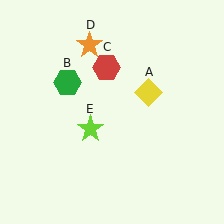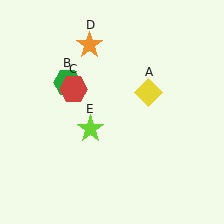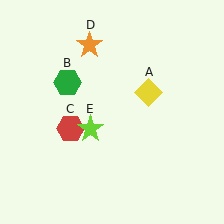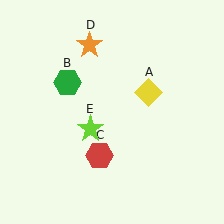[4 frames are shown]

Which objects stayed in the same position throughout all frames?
Yellow diamond (object A) and green hexagon (object B) and orange star (object D) and lime star (object E) remained stationary.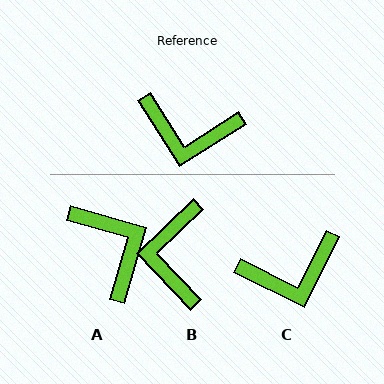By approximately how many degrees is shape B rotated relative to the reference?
Approximately 79 degrees clockwise.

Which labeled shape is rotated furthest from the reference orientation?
A, about 131 degrees away.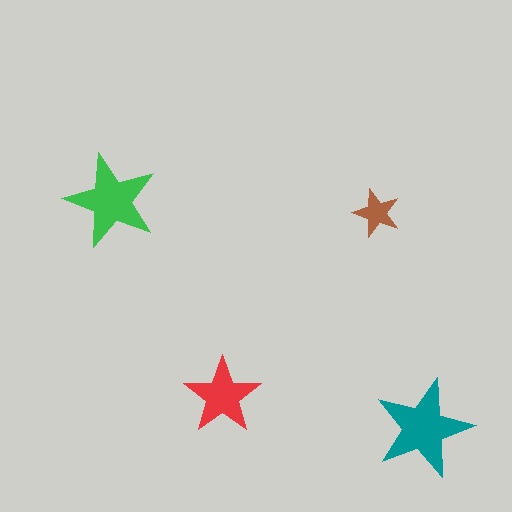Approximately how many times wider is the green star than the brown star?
About 2 times wider.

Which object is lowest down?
The teal star is bottommost.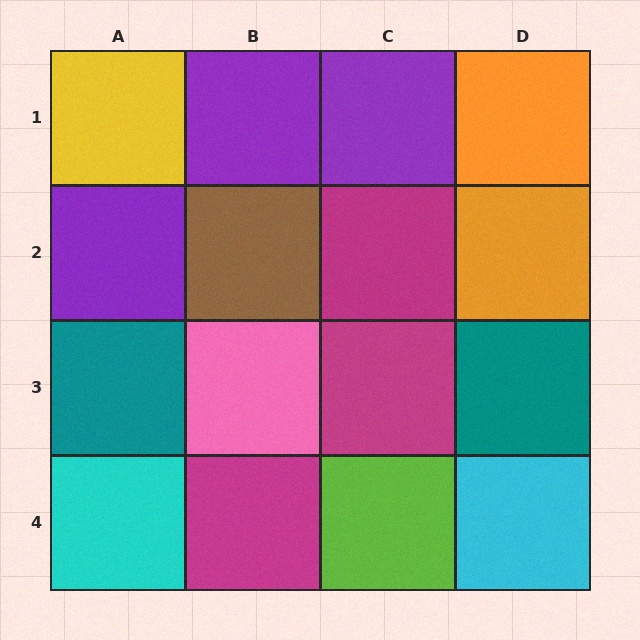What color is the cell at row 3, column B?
Pink.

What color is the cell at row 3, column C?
Magenta.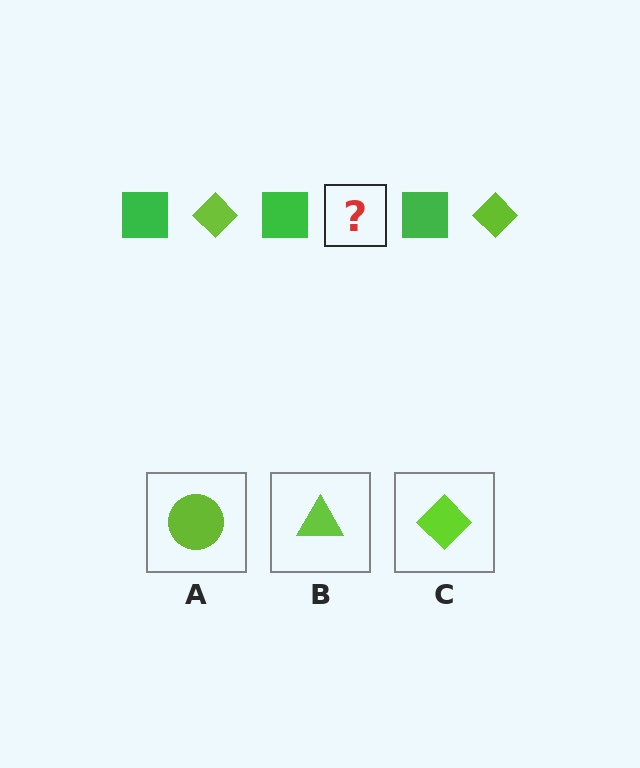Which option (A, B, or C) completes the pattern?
C.